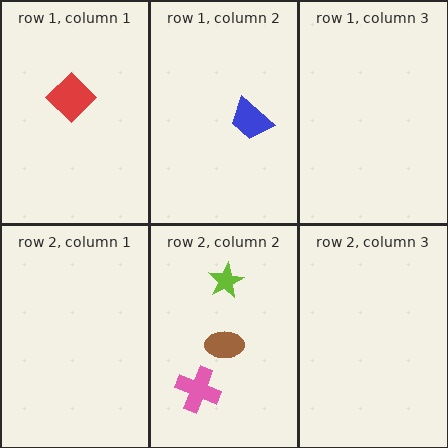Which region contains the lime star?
The row 2, column 2 region.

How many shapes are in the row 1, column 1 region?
1.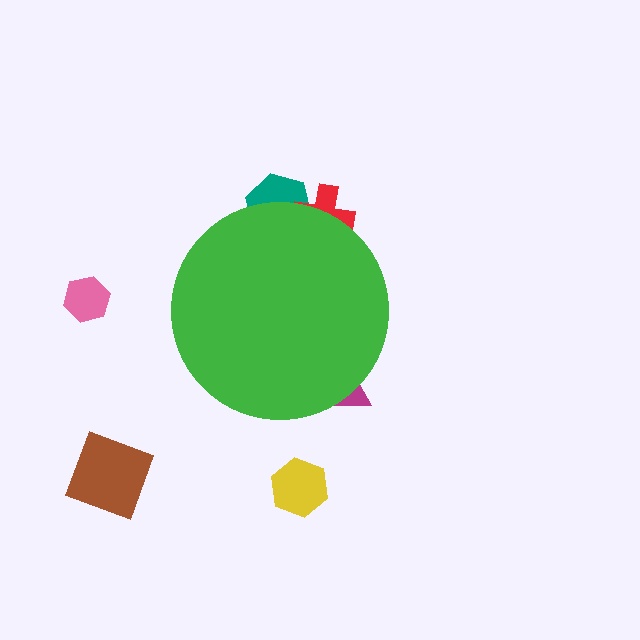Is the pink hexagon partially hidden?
No, the pink hexagon is fully visible.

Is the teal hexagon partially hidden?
Yes, the teal hexagon is partially hidden behind the green circle.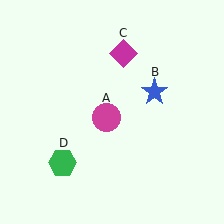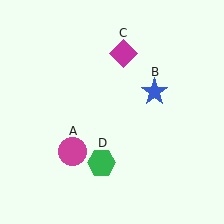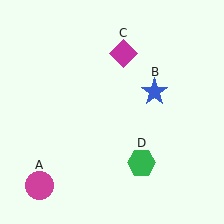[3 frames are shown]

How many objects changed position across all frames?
2 objects changed position: magenta circle (object A), green hexagon (object D).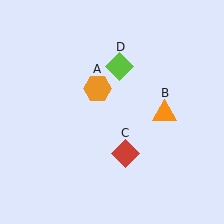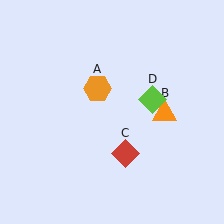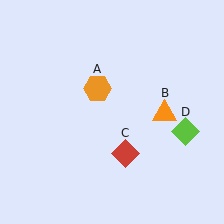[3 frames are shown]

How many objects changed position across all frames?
1 object changed position: lime diamond (object D).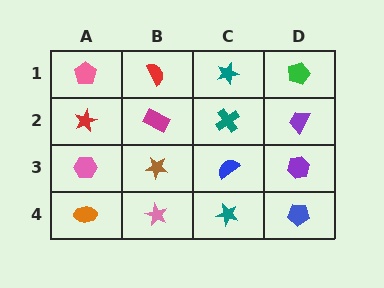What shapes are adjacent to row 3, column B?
A magenta rectangle (row 2, column B), a pink star (row 4, column B), a pink hexagon (row 3, column A), a blue semicircle (row 3, column C).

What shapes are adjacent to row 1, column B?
A magenta rectangle (row 2, column B), a pink pentagon (row 1, column A), a teal star (row 1, column C).